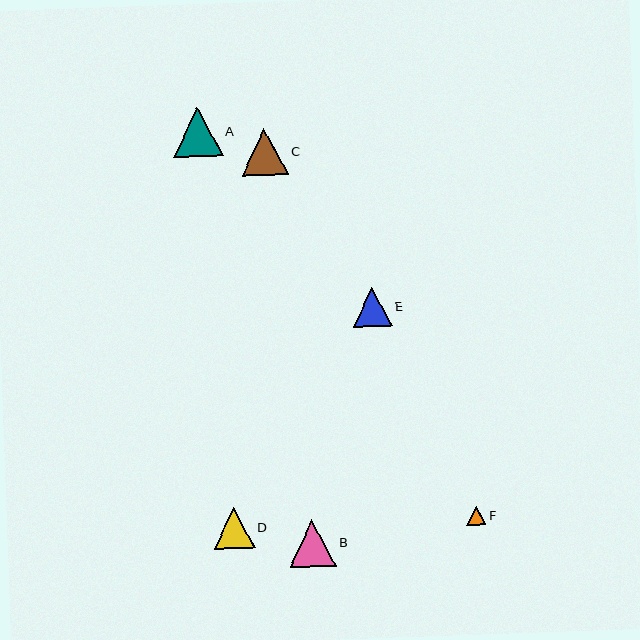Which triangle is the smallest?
Triangle F is the smallest with a size of approximately 19 pixels.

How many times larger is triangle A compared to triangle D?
Triangle A is approximately 1.2 times the size of triangle D.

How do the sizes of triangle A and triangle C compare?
Triangle A and triangle C are approximately the same size.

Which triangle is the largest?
Triangle A is the largest with a size of approximately 49 pixels.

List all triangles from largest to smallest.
From largest to smallest: A, B, C, D, E, F.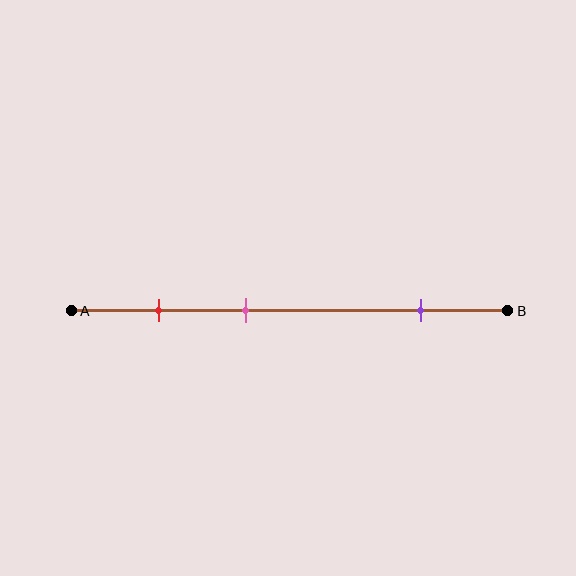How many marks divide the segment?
There are 3 marks dividing the segment.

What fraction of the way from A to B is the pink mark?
The pink mark is approximately 40% (0.4) of the way from A to B.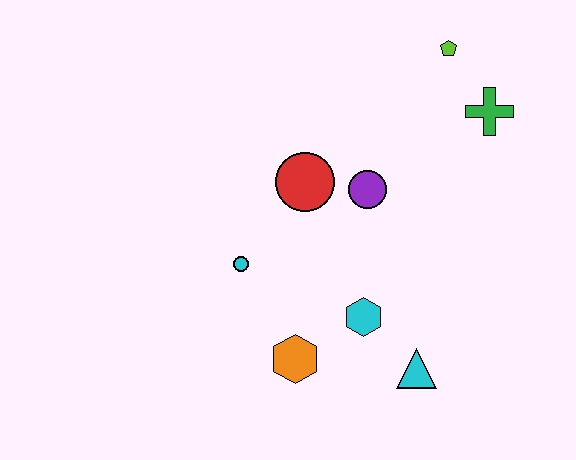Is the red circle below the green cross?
Yes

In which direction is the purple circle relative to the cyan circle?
The purple circle is to the right of the cyan circle.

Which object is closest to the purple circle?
The red circle is closest to the purple circle.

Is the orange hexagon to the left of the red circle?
Yes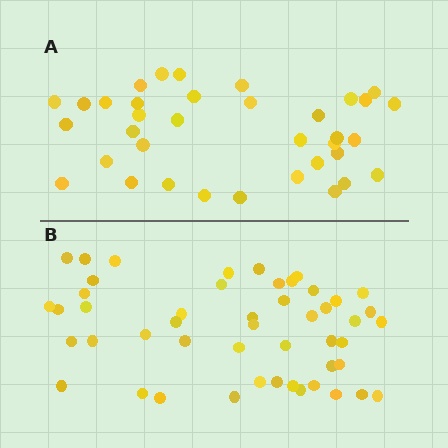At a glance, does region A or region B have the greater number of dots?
Region B (the bottom region) has more dots.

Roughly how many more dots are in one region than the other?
Region B has approximately 15 more dots than region A.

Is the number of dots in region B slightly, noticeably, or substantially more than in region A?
Region B has noticeably more, but not dramatically so. The ratio is roughly 1.4 to 1.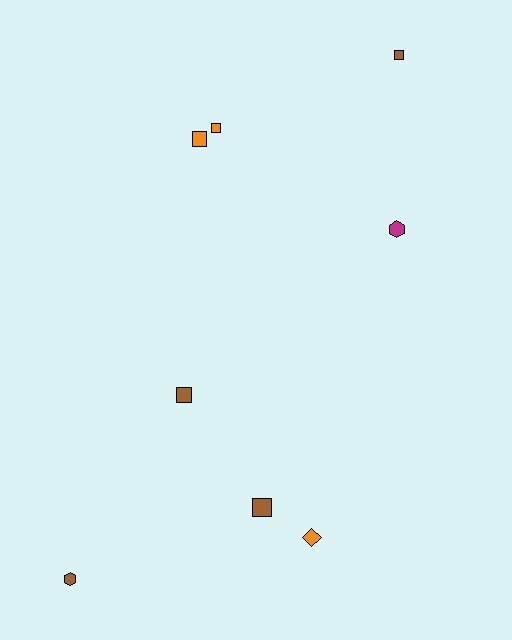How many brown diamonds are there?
There are no brown diamonds.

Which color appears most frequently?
Brown, with 4 objects.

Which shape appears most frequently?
Square, with 5 objects.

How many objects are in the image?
There are 8 objects.